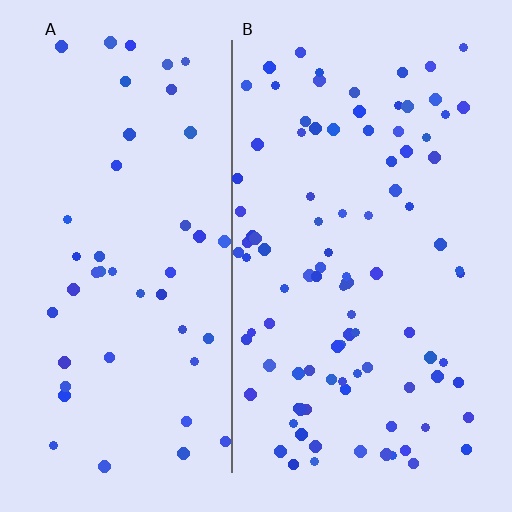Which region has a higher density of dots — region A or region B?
B (the right).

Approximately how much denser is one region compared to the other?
Approximately 2.1× — region B over region A.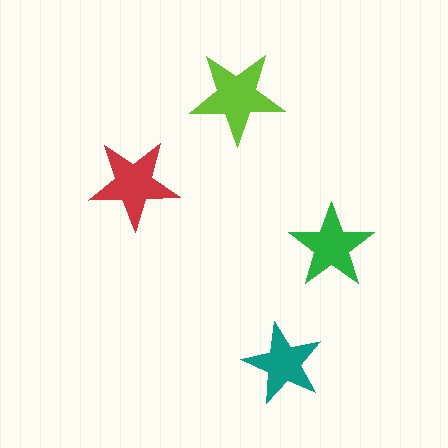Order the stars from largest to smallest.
the lime one, the red one, the green one, the teal one.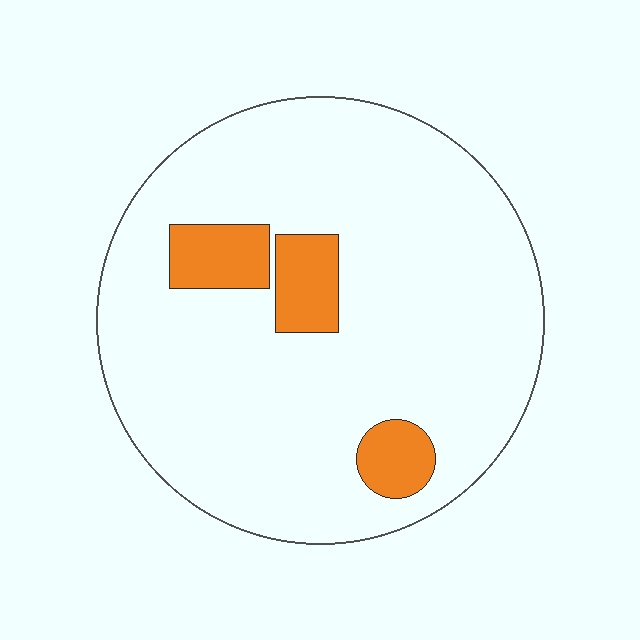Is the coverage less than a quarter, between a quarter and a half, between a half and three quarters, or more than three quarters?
Less than a quarter.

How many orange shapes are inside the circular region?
3.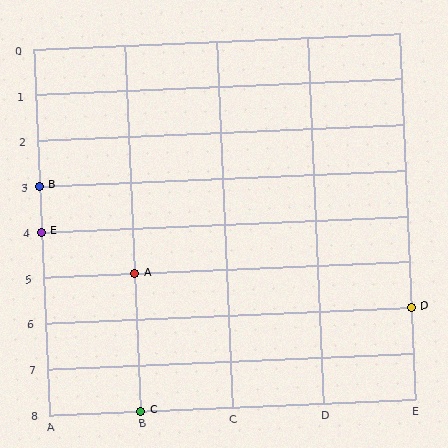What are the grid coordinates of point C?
Point C is at grid coordinates (B, 8).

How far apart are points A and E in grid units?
Points A and E are 1 column and 1 row apart (about 1.4 grid units diagonally).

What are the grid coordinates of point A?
Point A is at grid coordinates (B, 5).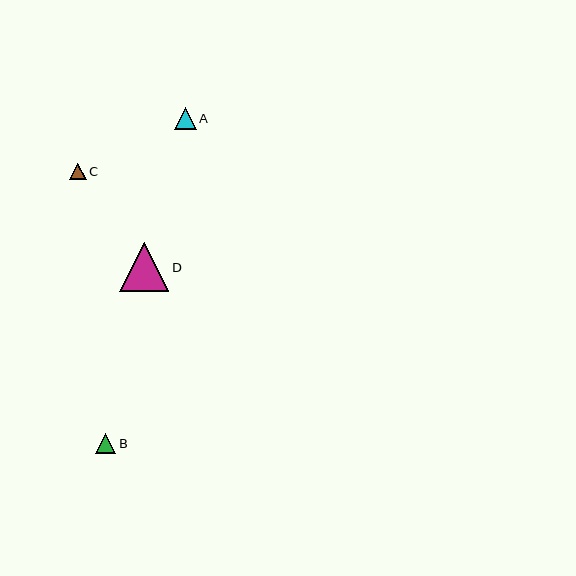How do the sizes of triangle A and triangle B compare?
Triangle A and triangle B are approximately the same size.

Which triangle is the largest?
Triangle D is the largest with a size of approximately 49 pixels.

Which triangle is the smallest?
Triangle C is the smallest with a size of approximately 17 pixels.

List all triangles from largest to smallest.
From largest to smallest: D, A, B, C.